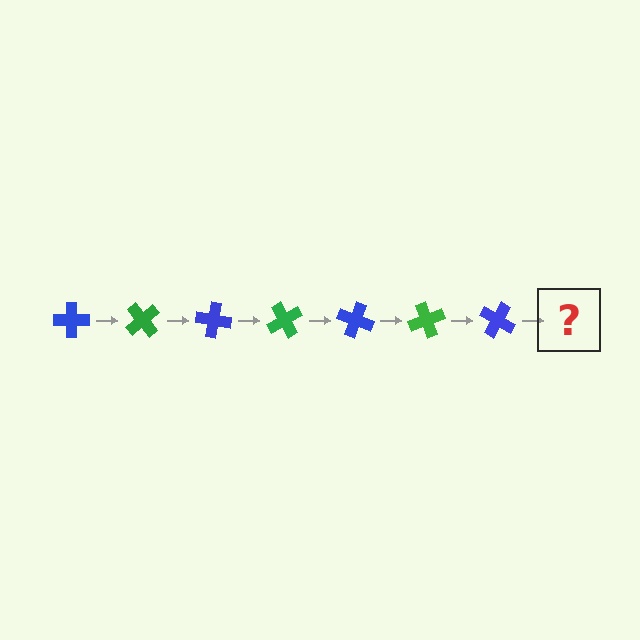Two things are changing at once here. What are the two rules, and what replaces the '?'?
The two rules are that it rotates 50 degrees each step and the color cycles through blue and green. The '?' should be a green cross, rotated 350 degrees from the start.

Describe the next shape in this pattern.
It should be a green cross, rotated 350 degrees from the start.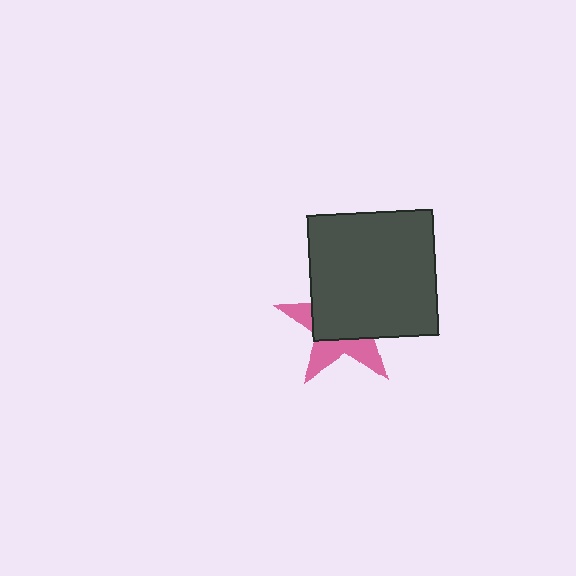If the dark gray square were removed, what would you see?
You would see the complete pink star.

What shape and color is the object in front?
The object in front is a dark gray square.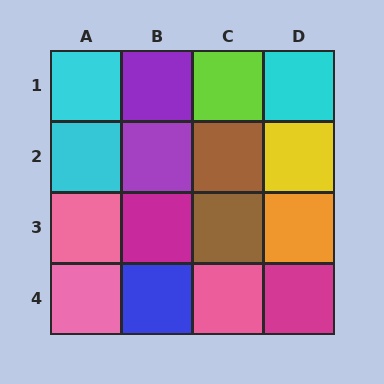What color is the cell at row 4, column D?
Magenta.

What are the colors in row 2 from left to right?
Cyan, purple, brown, yellow.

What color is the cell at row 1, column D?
Cyan.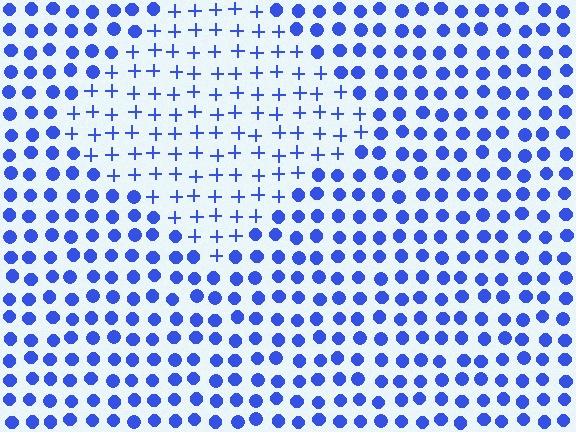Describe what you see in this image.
The image is filled with small blue elements arranged in a uniform grid. A diamond-shaped region contains plus signs, while the surrounding area contains circles. The boundary is defined purely by the change in element shape.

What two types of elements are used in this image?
The image uses plus signs inside the diamond region and circles outside it.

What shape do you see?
I see a diamond.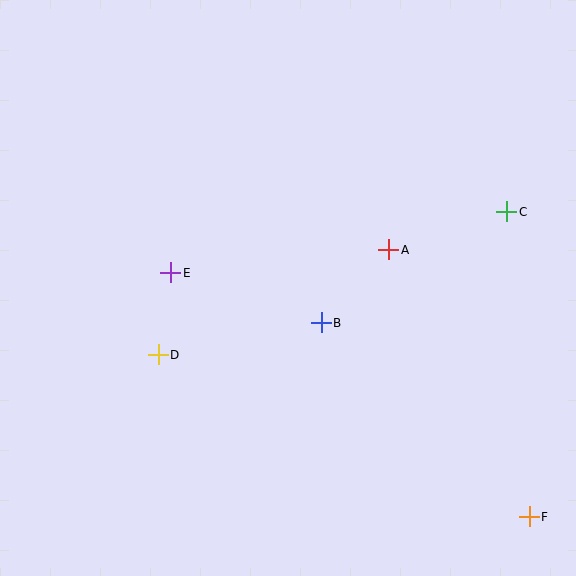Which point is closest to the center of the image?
Point B at (321, 323) is closest to the center.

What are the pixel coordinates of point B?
Point B is at (321, 323).